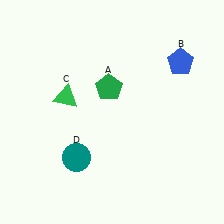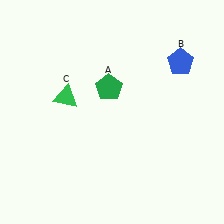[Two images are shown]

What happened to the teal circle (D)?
The teal circle (D) was removed in Image 2. It was in the bottom-left area of Image 1.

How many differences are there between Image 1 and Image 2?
There is 1 difference between the two images.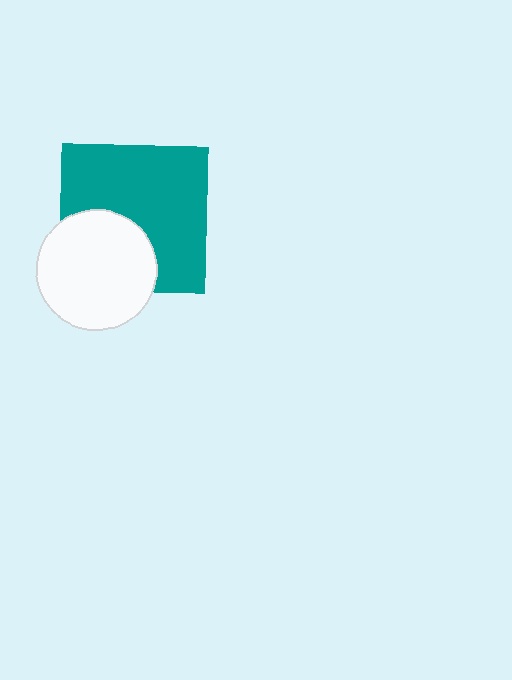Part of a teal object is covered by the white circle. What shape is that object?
It is a square.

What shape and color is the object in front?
The object in front is a white circle.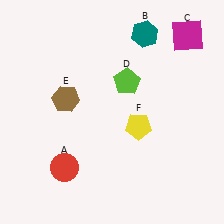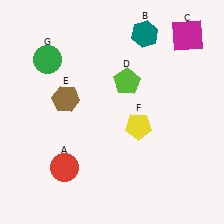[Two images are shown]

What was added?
A green circle (G) was added in Image 2.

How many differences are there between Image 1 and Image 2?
There is 1 difference between the two images.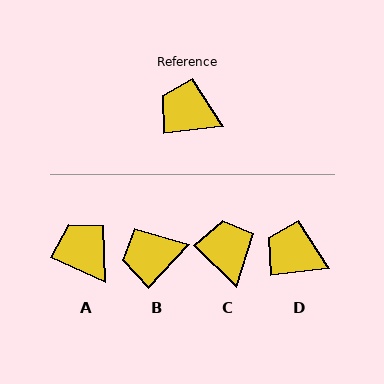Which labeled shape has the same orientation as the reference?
D.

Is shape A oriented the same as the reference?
No, it is off by about 31 degrees.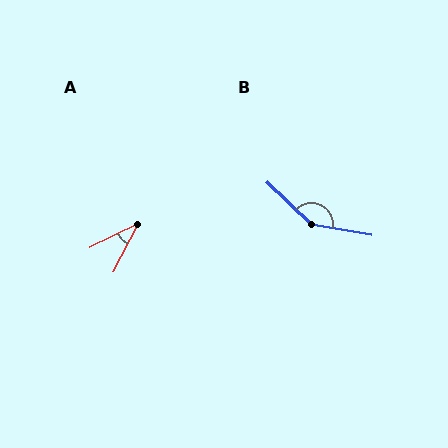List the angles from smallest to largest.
A (36°), B (146°).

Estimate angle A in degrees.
Approximately 36 degrees.